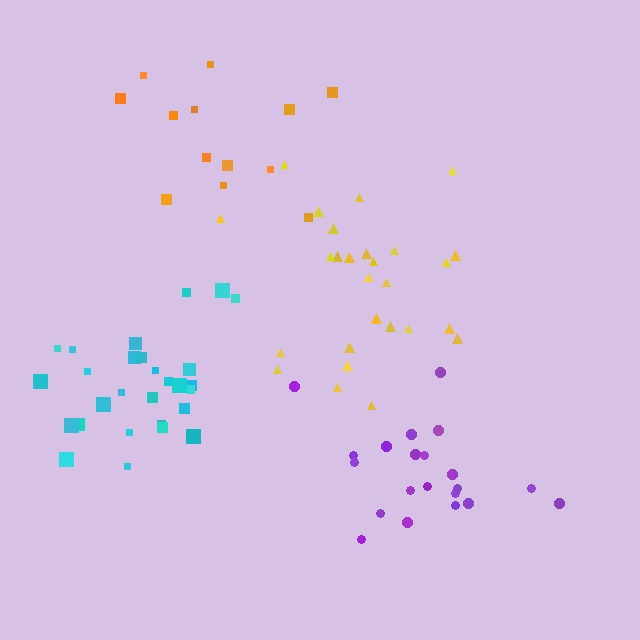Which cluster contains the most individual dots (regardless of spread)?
Cyan (28).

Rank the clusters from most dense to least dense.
purple, cyan, yellow, orange.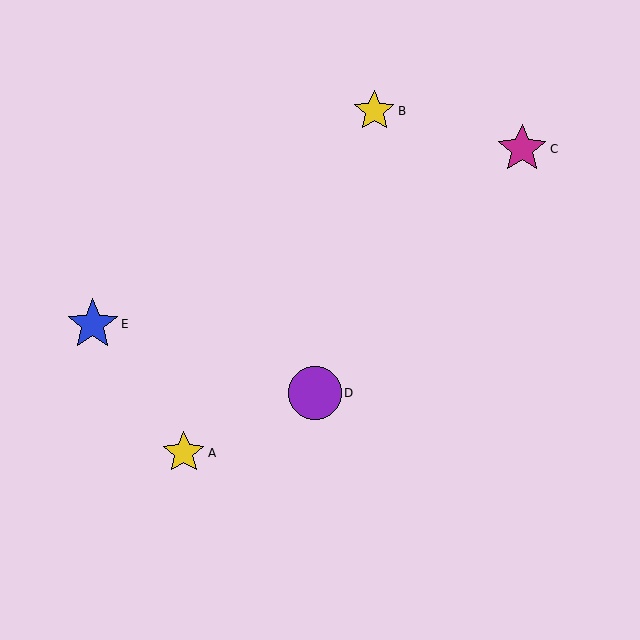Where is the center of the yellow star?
The center of the yellow star is at (184, 453).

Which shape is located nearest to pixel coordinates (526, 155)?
The magenta star (labeled C) at (522, 149) is nearest to that location.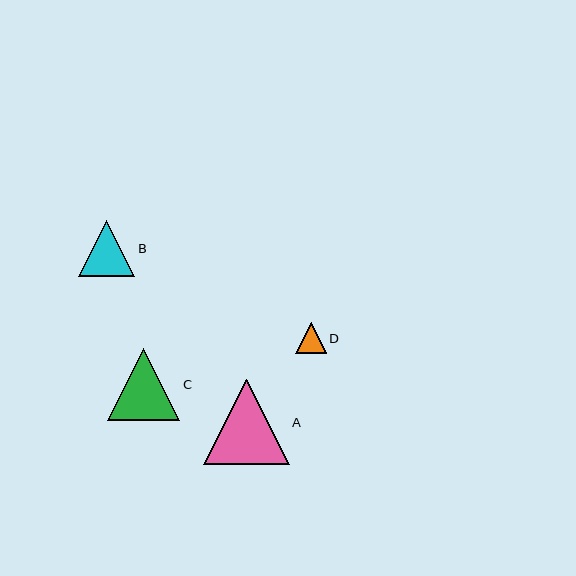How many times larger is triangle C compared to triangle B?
Triangle C is approximately 1.3 times the size of triangle B.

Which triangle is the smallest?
Triangle D is the smallest with a size of approximately 30 pixels.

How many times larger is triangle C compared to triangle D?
Triangle C is approximately 2.4 times the size of triangle D.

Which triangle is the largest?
Triangle A is the largest with a size of approximately 86 pixels.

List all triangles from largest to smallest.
From largest to smallest: A, C, B, D.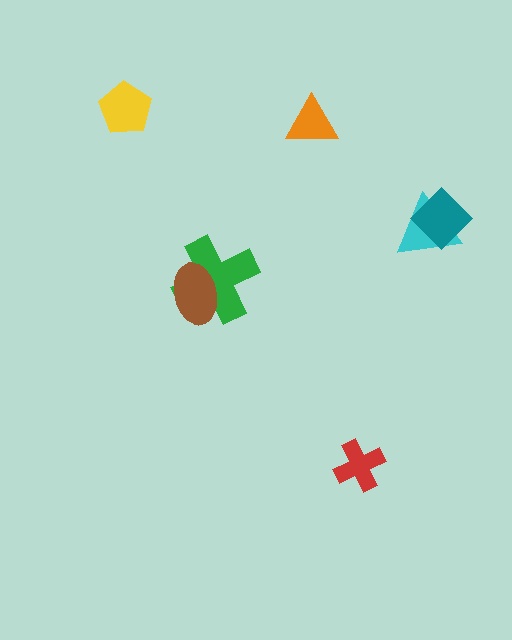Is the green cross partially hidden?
Yes, it is partially covered by another shape.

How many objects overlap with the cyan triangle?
1 object overlaps with the cyan triangle.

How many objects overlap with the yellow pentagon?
0 objects overlap with the yellow pentagon.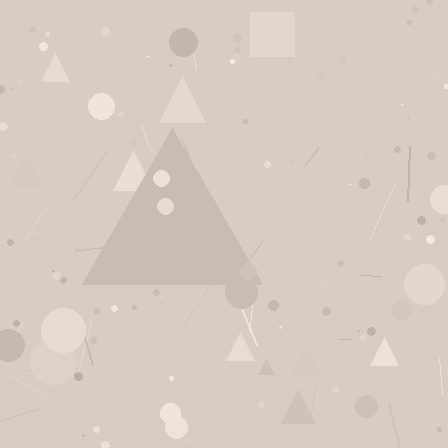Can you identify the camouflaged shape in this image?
The camouflaged shape is a triangle.